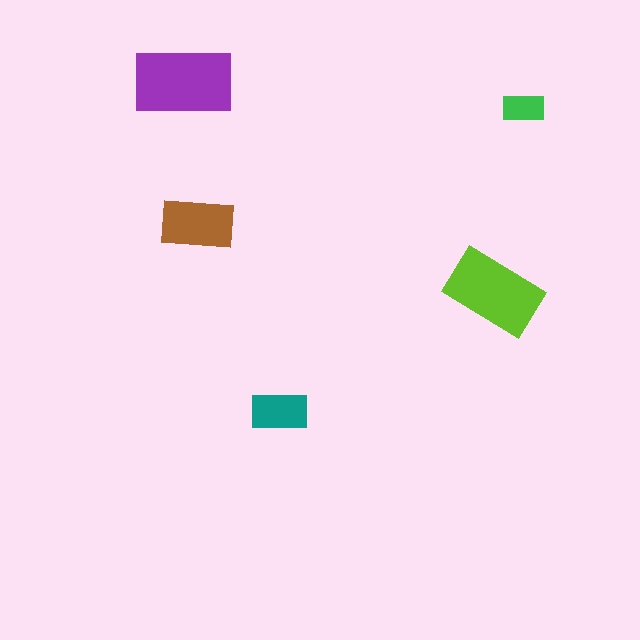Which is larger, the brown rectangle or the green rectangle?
The brown one.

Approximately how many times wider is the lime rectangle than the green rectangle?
About 2.5 times wider.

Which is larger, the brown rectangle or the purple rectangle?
The purple one.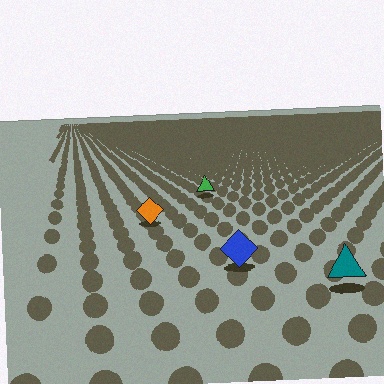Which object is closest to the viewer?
The teal triangle is closest. The texture marks near it are larger and more spread out.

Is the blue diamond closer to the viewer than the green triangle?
Yes. The blue diamond is closer — you can tell from the texture gradient: the ground texture is coarser near it.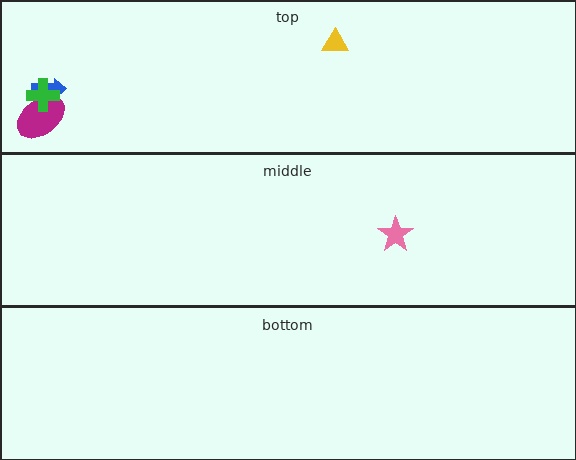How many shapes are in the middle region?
1.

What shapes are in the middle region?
The pink star.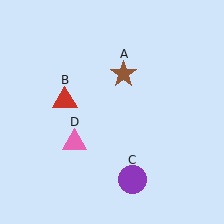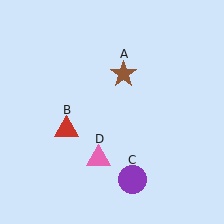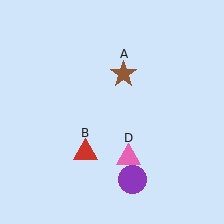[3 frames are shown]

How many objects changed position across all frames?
2 objects changed position: red triangle (object B), pink triangle (object D).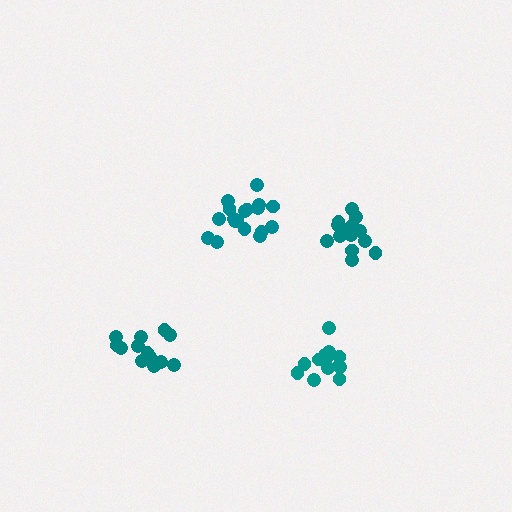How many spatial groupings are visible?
There are 4 spatial groupings.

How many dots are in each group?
Group 1: 13 dots, Group 2: 14 dots, Group 3: 13 dots, Group 4: 18 dots (58 total).